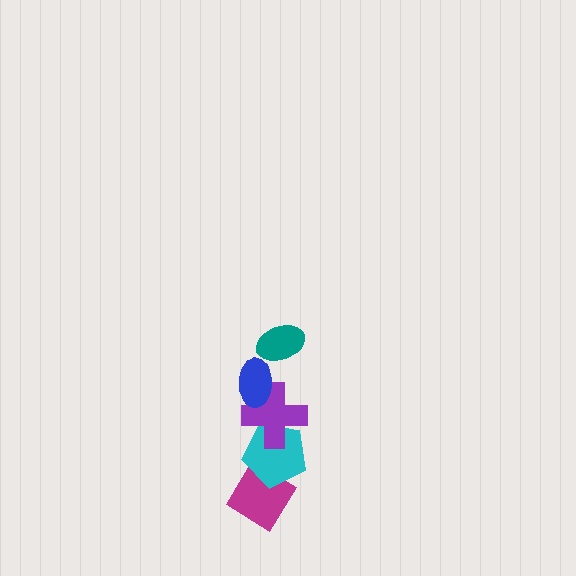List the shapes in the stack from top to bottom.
From top to bottom: the teal ellipse, the blue ellipse, the purple cross, the cyan pentagon, the magenta diamond.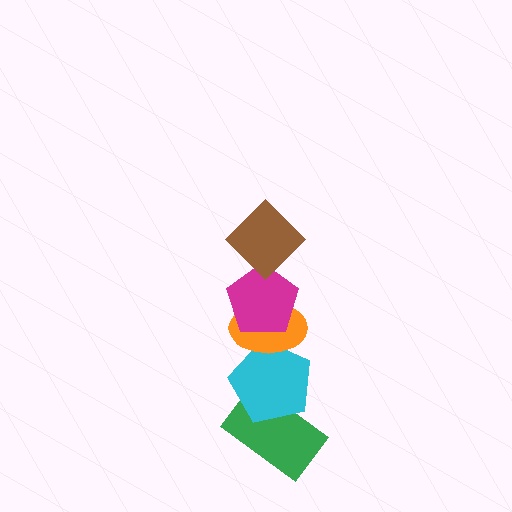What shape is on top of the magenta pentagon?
The brown diamond is on top of the magenta pentagon.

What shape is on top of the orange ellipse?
The magenta pentagon is on top of the orange ellipse.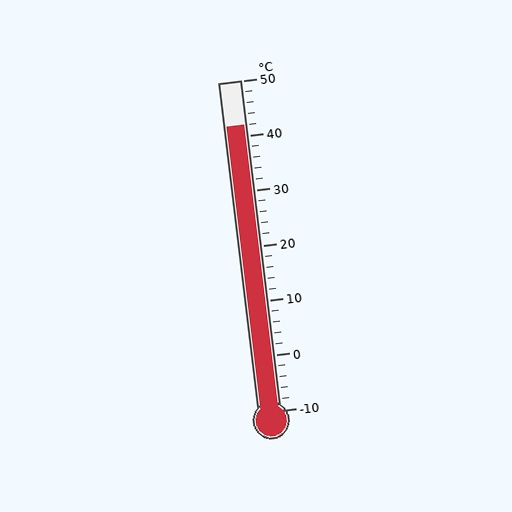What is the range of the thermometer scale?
The thermometer scale ranges from -10°C to 50°C.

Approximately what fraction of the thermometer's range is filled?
The thermometer is filled to approximately 85% of its range.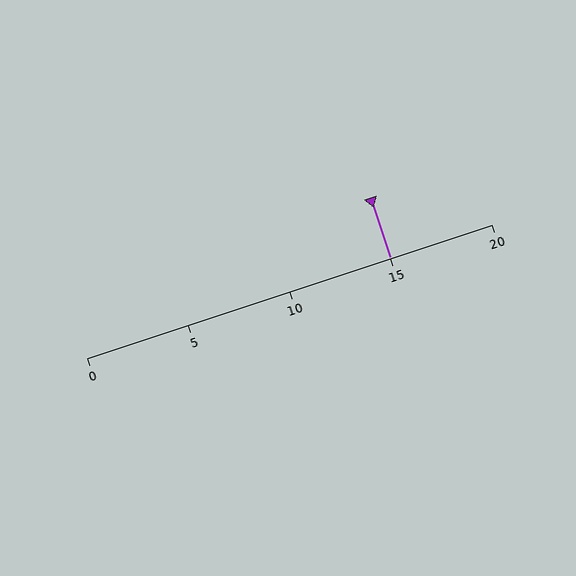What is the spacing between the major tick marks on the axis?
The major ticks are spaced 5 apart.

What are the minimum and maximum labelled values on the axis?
The axis runs from 0 to 20.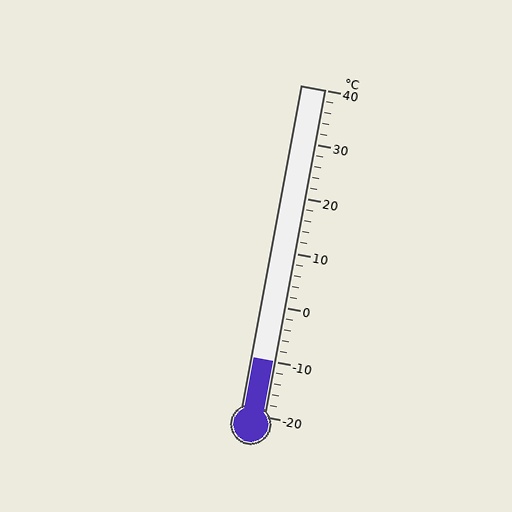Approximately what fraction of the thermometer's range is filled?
The thermometer is filled to approximately 15% of its range.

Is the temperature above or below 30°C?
The temperature is below 30°C.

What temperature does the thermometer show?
The thermometer shows approximately -10°C.